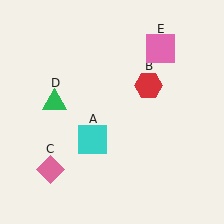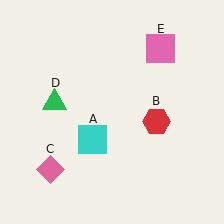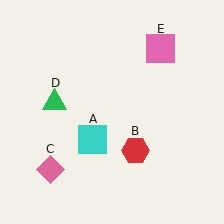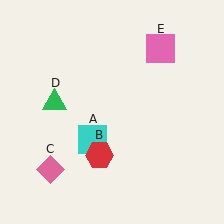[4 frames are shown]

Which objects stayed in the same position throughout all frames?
Cyan square (object A) and pink diamond (object C) and green triangle (object D) and pink square (object E) remained stationary.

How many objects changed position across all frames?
1 object changed position: red hexagon (object B).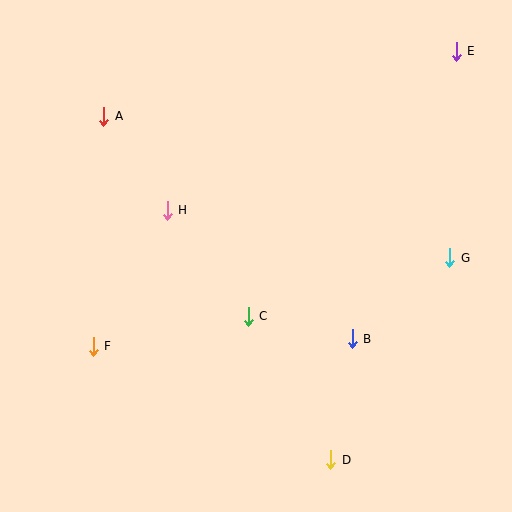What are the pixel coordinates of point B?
Point B is at (352, 339).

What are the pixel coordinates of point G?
Point G is at (450, 258).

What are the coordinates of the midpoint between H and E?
The midpoint between H and E is at (312, 131).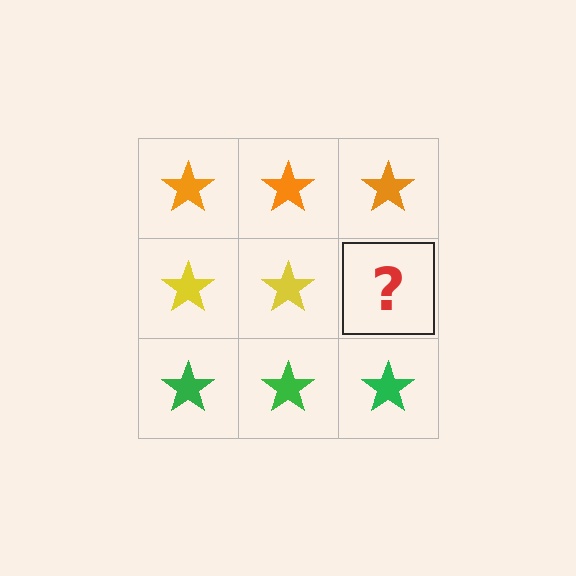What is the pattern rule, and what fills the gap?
The rule is that each row has a consistent color. The gap should be filled with a yellow star.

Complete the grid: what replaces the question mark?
The question mark should be replaced with a yellow star.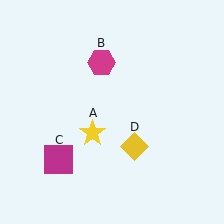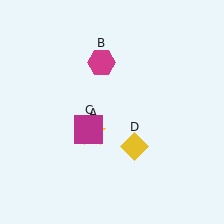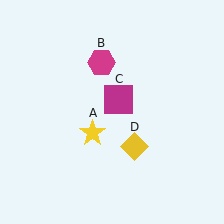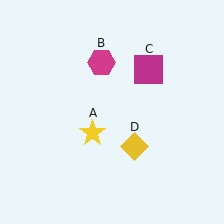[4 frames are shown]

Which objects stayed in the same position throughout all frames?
Yellow star (object A) and magenta hexagon (object B) and yellow diamond (object D) remained stationary.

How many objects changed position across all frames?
1 object changed position: magenta square (object C).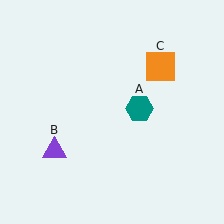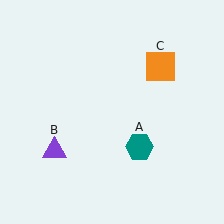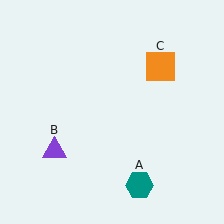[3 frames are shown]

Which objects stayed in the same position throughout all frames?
Purple triangle (object B) and orange square (object C) remained stationary.